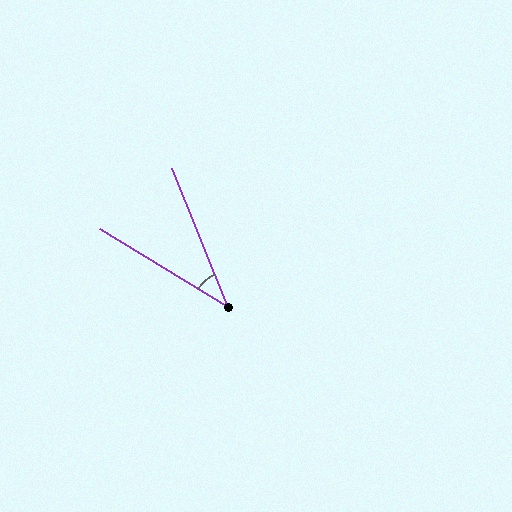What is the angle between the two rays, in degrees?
Approximately 37 degrees.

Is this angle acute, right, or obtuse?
It is acute.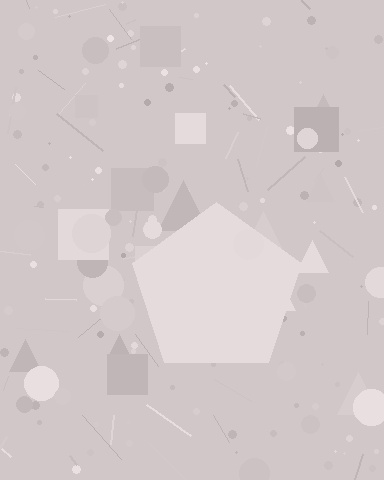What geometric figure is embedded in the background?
A pentagon is embedded in the background.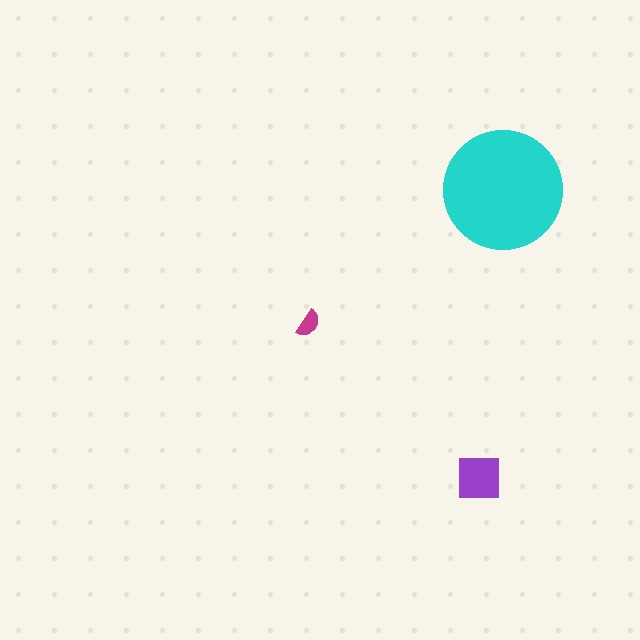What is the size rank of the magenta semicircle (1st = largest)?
3rd.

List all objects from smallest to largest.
The magenta semicircle, the purple square, the cyan circle.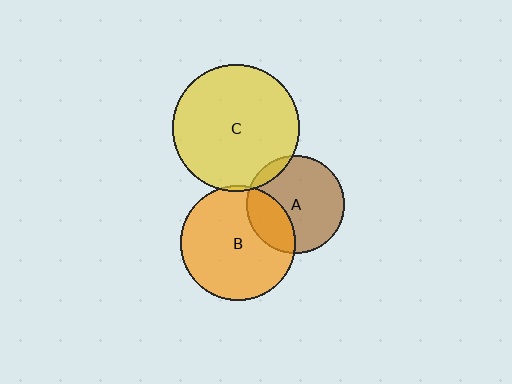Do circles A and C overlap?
Yes.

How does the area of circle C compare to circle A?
Approximately 1.7 times.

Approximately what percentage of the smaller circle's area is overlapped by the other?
Approximately 10%.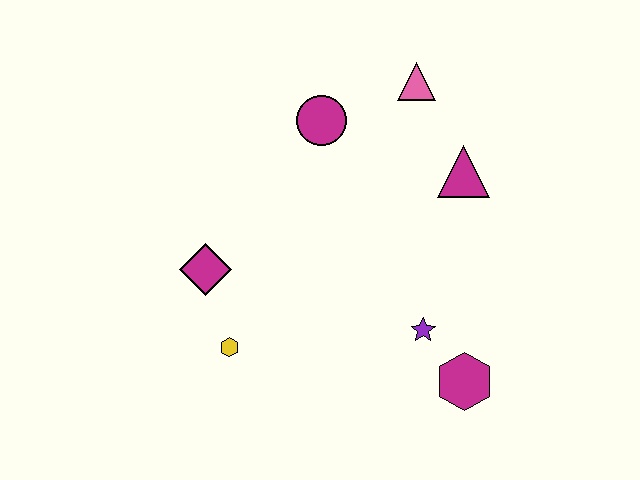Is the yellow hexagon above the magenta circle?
No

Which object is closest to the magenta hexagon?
The purple star is closest to the magenta hexagon.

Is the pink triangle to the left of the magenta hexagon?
Yes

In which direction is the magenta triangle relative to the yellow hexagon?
The magenta triangle is to the right of the yellow hexagon.